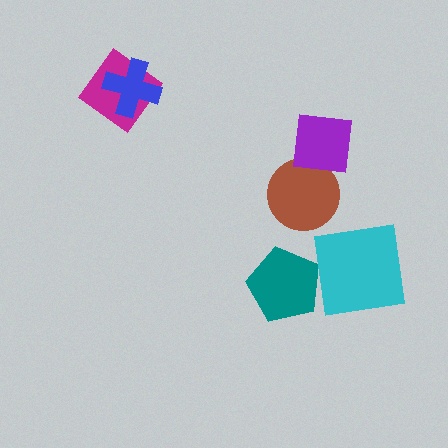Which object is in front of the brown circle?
The purple square is in front of the brown circle.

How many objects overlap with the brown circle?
1 object overlaps with the brown circle.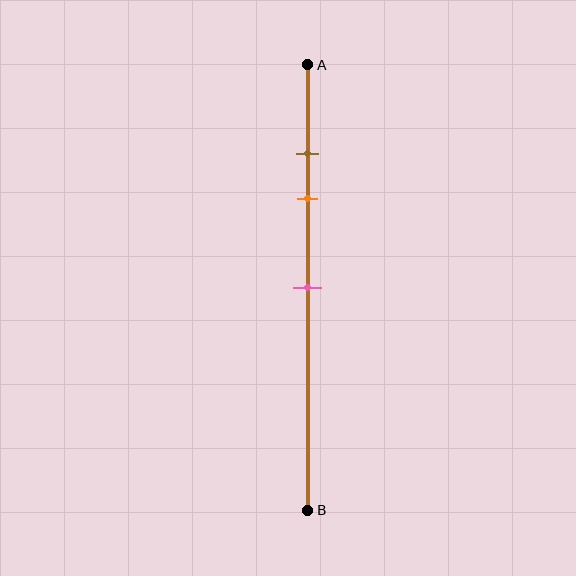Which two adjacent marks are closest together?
The brown and orange marks are the closest adjacent pair.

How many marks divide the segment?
There are 3 marks dividing the segment.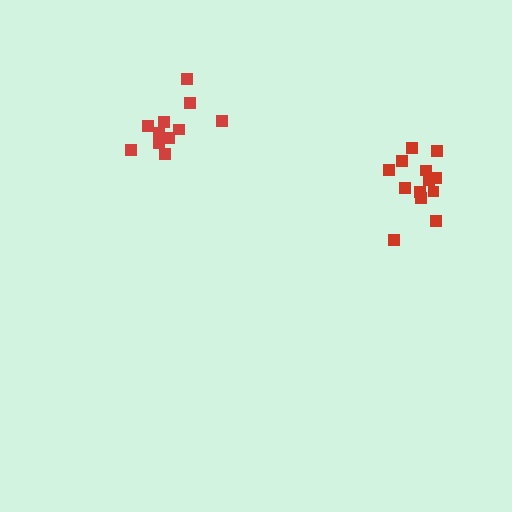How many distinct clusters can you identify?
There are 2 distinct clusters.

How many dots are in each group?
Group 1: 11 dots, Group 2: 13 dots (24 total).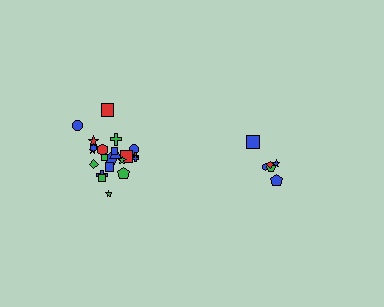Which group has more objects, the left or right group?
The left group.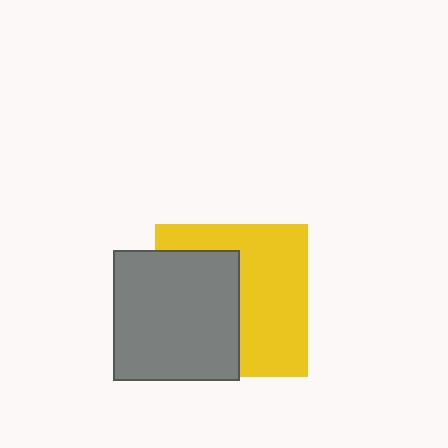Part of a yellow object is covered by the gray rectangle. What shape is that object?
It is a square.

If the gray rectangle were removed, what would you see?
You would see the complete yellow square.